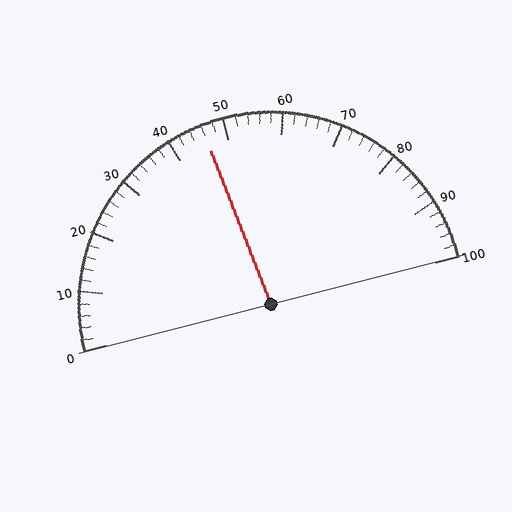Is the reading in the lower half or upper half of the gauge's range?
The reading is in the lower half of the range (0 to 100).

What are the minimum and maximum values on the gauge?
The gauge ranges from 0 to 100.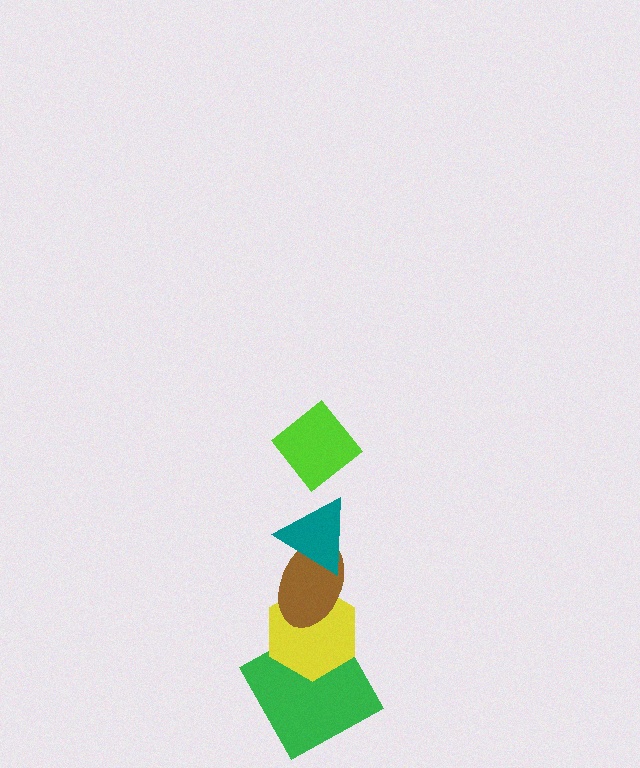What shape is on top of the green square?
The yellow hexagon is on top of the green square.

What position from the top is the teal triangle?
The teal triangle is 2nd from the top.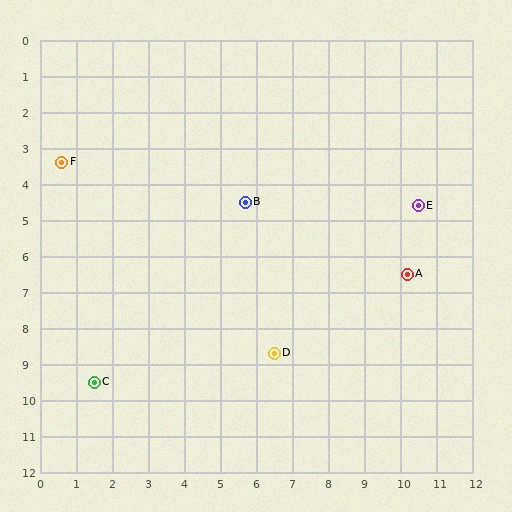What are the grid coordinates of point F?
Point F is at approximately (0.6, 3.4).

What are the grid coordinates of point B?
Point B is at approximately (5.7, 4.5).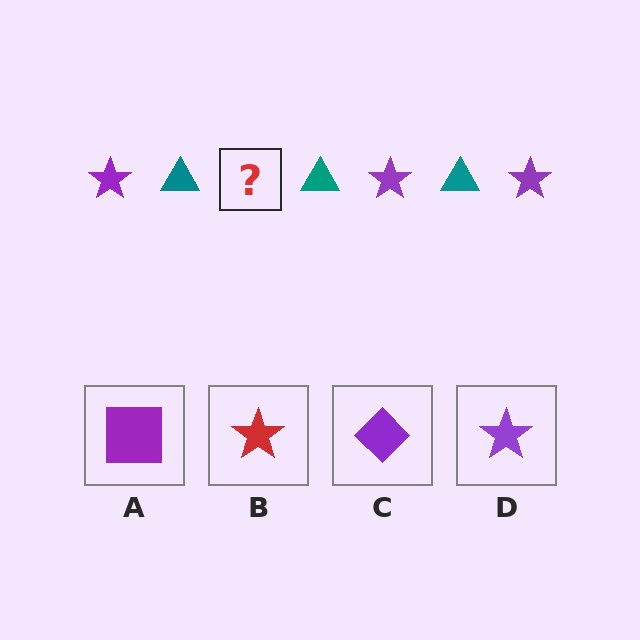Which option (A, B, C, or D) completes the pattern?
D.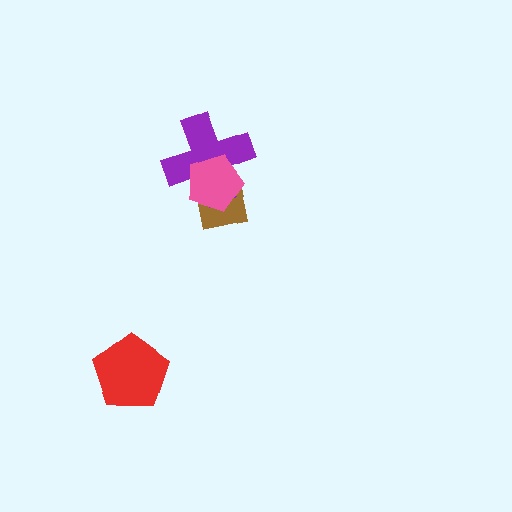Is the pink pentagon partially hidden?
No, no other shape covers it.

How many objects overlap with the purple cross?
2 objects overlap with the purple cross.